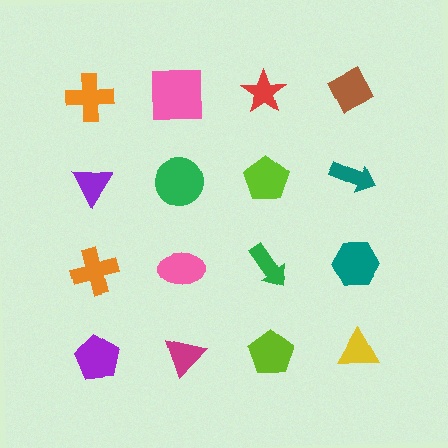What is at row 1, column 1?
An orange cross.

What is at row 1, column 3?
A red star.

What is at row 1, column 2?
A pink square.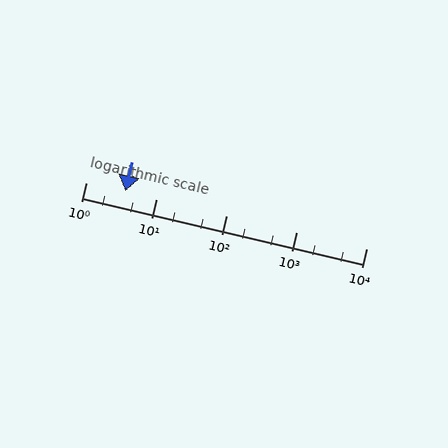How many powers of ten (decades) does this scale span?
The scale spans 4 decades, from 1 to 10000.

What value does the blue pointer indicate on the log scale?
The pointer indicates approximately 3.7.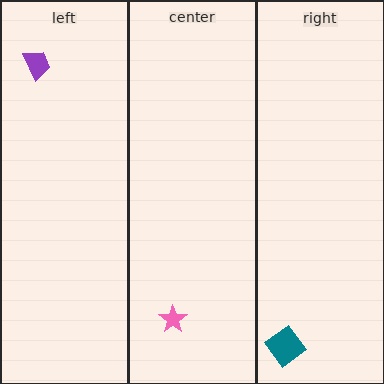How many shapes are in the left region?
1.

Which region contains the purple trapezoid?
The left region.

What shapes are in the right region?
The teal diamond.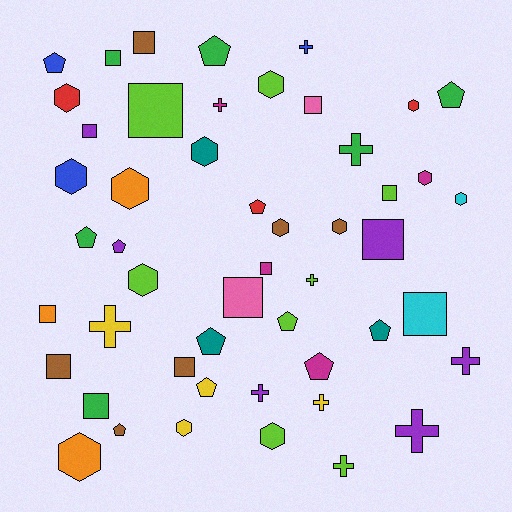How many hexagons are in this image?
There are 14 hexagons.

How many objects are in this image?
There are 50 objects.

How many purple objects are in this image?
There are 6 purple objects.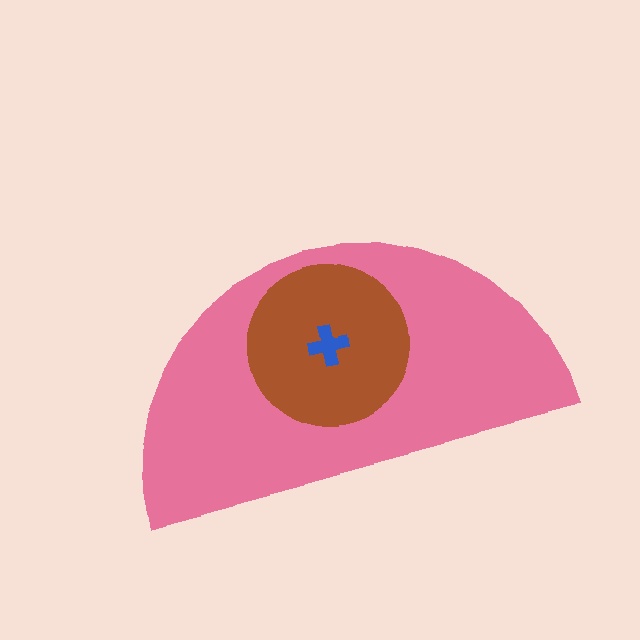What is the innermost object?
The blue cross.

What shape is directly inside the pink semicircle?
The brown circle.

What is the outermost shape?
The pink semicircle.